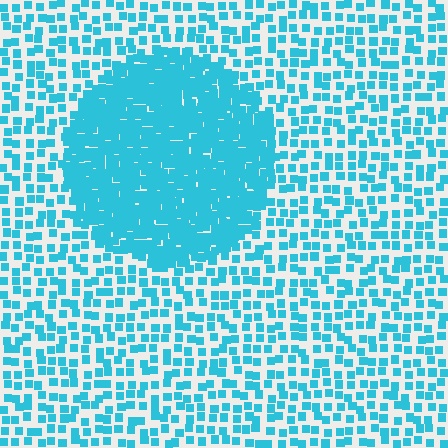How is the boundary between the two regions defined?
The boundary is defined by a change in element density (approximately 2.7x ratio). All elements are the same color, size, and shape.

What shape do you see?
I see a circle.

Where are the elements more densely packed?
The elements are more densely packed inside the circle boundary.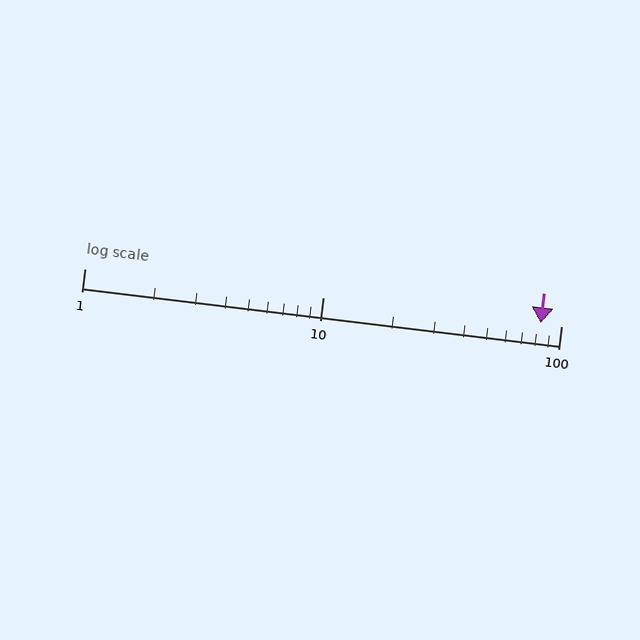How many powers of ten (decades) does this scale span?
The scale spans 2 decades, from 1 to 100.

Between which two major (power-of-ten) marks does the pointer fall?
The pointer is between 10 and 100.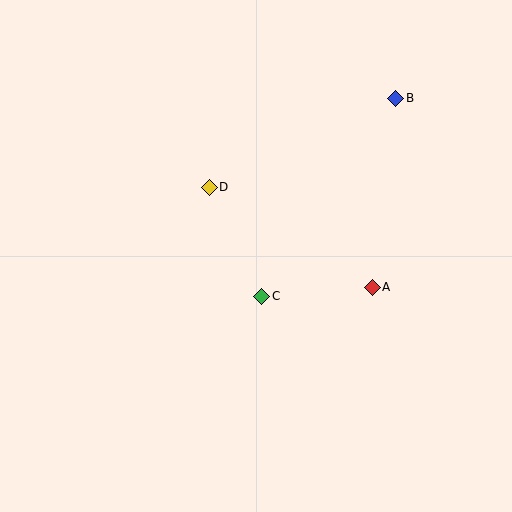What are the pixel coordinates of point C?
Point C is at (262, 296).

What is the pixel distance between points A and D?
The distance between A and D is 191 pixels.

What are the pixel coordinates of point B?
Point B is at (396, 98).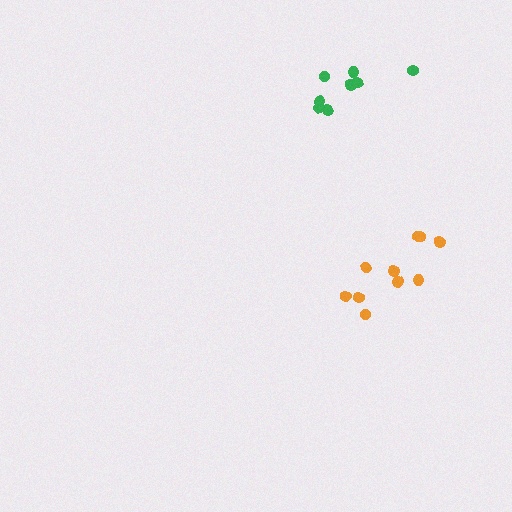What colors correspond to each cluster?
The clusters are colored: orange, green.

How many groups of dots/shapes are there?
There are 2 groups.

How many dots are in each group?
Group 1: 10 dots, Group 2: 8 dots (18 total).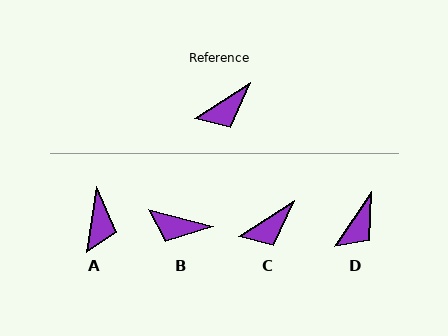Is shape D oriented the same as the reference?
No, it is off by about 23 degrees.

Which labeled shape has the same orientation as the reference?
C.